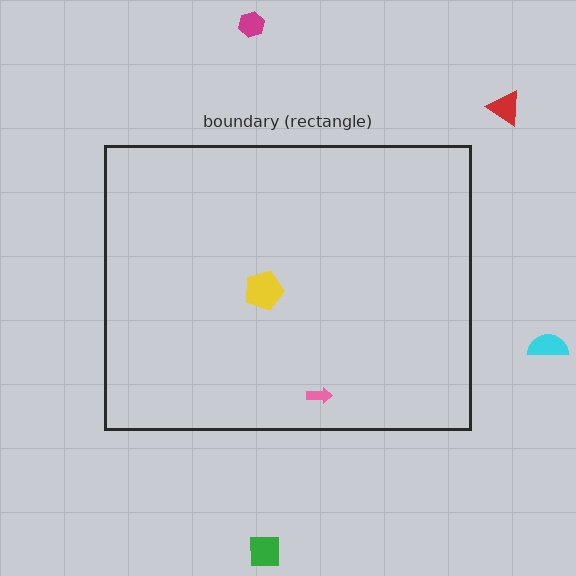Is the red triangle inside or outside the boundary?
Outside.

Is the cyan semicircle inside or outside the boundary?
Outside.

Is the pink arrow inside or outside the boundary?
Inside.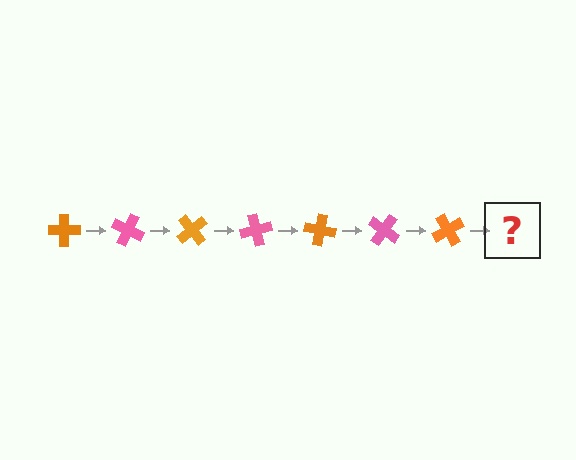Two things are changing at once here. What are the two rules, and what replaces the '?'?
The two rules are that it rotates 25 degrees each step and the color cycles through orange and pink. The '?' should be a pink cross, rotated 175 degrees from the start.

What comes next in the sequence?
The next element should be a pink cross, rotated 175 degrees from the start.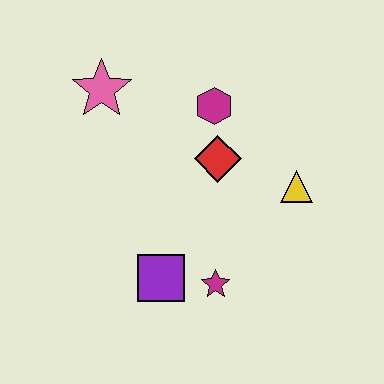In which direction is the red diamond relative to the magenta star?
The red diamond is above the magenta star.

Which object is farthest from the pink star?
The magenta star is farthest from the pink star.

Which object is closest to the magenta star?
The purple square is closest to the magenta star.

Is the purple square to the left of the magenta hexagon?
Yes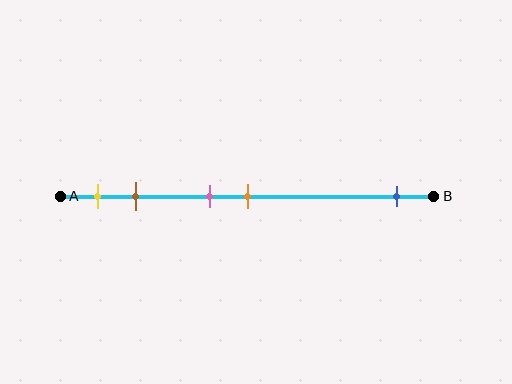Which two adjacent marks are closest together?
The pink and orange marks are the closest adjacent pair.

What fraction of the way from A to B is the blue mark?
The blue mark is approximately 90% (0.9) of the way from A to B.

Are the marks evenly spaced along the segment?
No, the marks are not evenly spaced.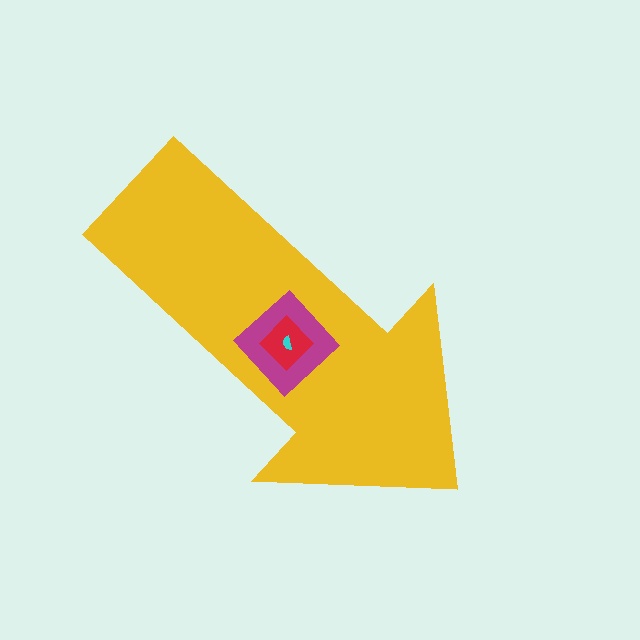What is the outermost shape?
The yellow arrow.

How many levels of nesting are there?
4.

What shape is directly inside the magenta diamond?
The red diamond.